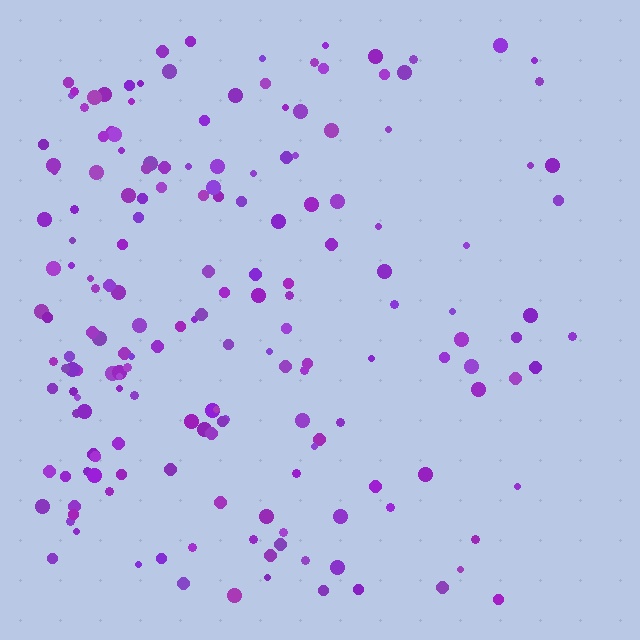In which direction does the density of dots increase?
From right to left, with the left side densest.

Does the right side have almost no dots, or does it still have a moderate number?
Still a moderate number, just noticeably fewer than the left.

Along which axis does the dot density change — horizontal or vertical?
Horizontal.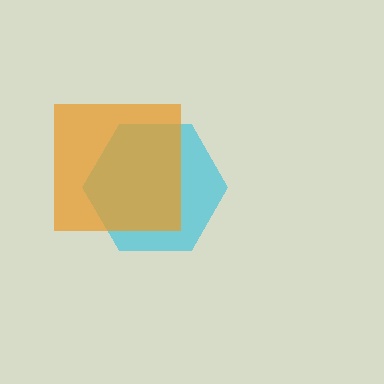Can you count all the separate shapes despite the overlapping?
Yes, there are 2 separate shapes.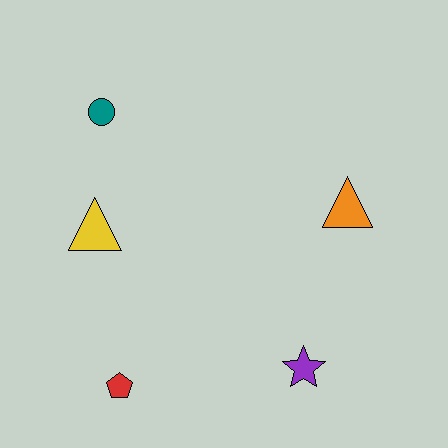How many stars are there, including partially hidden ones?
There is 1 star.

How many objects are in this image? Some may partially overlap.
There are 5 objects.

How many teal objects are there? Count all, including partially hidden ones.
There is 1 teal object.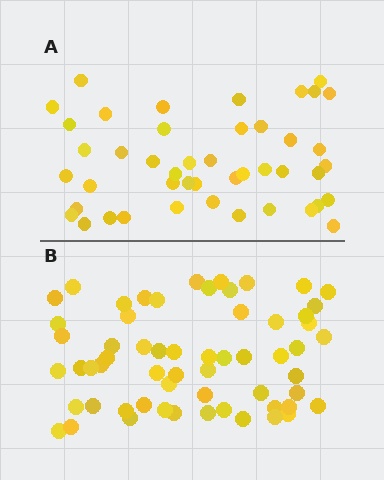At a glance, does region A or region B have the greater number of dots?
Region B (the bottom region) has more dots.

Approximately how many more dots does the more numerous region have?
Region B has approximately 15 more dots than region A.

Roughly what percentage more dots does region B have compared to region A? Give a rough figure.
About 35% more.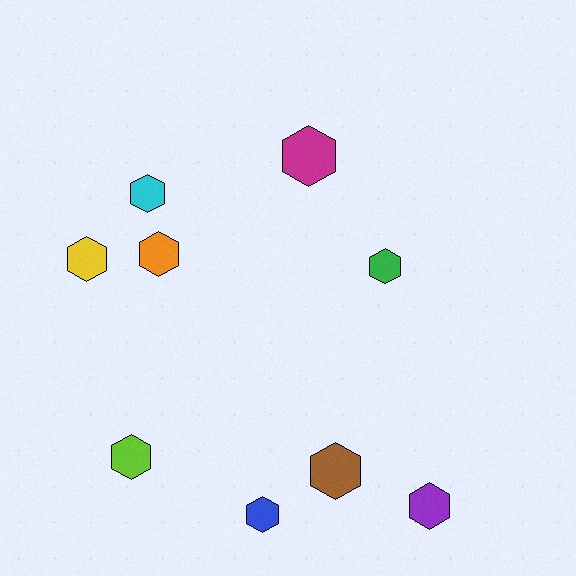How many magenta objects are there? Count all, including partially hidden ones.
There is 1 magenta object.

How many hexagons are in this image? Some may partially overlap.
There are 9 hexagons.